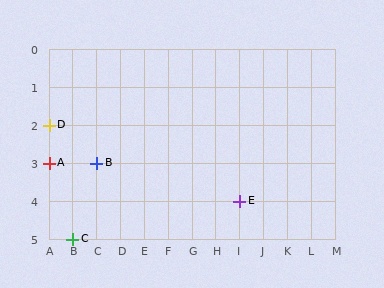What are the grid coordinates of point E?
Point E is at grid coordinates (I, 4).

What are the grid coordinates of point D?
Point D is at grid coordinates (A, 2).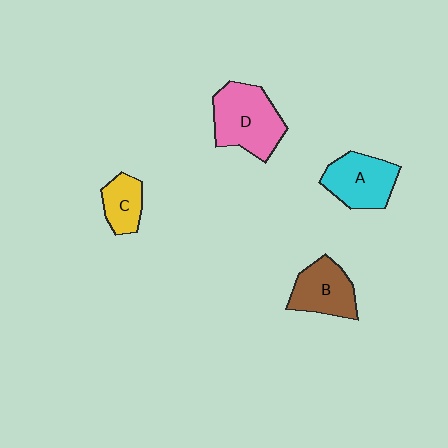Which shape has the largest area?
Shape D (pink).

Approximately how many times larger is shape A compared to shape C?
Approximately 1.6 times.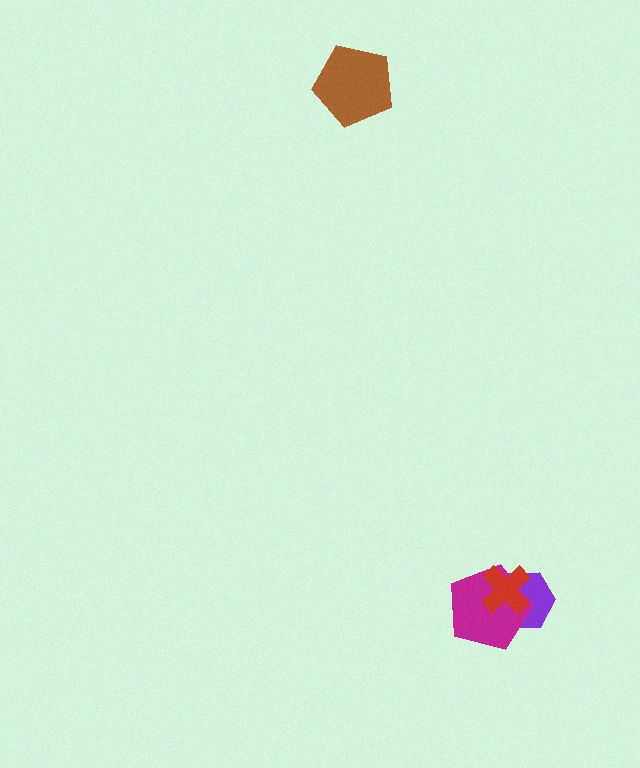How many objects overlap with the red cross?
2 objects overlap with the red cross.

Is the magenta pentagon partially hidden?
Yes, it is partially covered by another shape.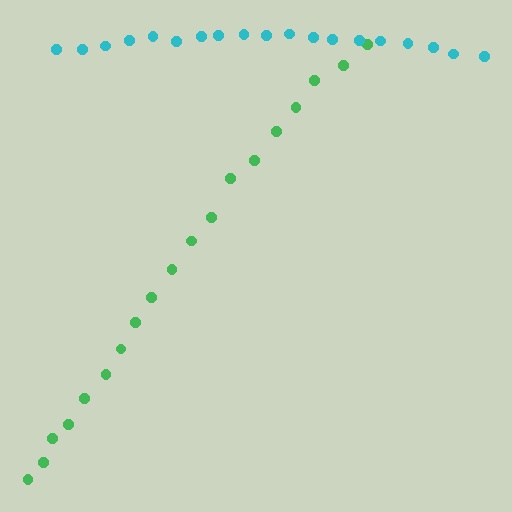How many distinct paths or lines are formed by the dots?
There are 2 distinct paths.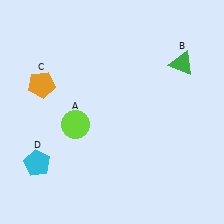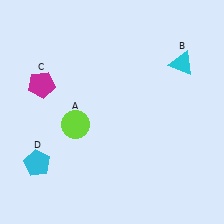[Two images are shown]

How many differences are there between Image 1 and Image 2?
There are 2 differences between the two images.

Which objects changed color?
B changed from green to cyan. C changed from orange to magenta.